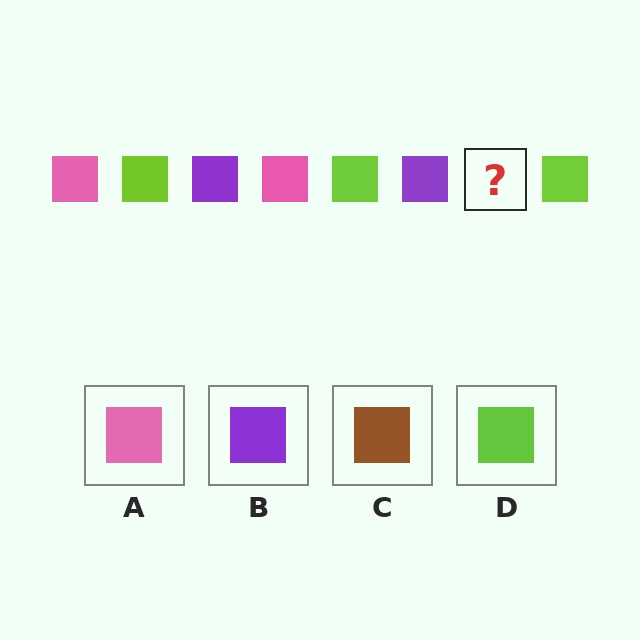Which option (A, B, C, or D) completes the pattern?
A.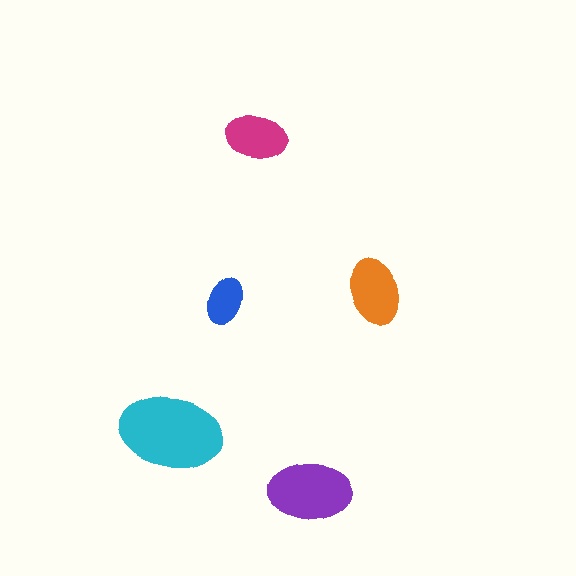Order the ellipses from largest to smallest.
the cyan one, the purple one, the orange one, the magenta one, the blue one.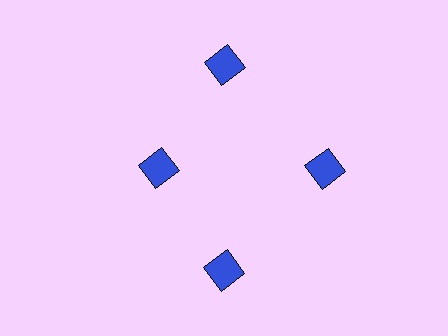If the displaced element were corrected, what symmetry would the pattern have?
It would have 4-fold rotational symmetry — the pattern would map onto itself every 90 degrees.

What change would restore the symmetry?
The symmetry would be restored by moving it outward, back onto the ring so that all 4 squares sit at equal angles and equal distance from the center.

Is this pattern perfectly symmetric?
No. The 4 blue squares are arranged in a ring, but one element near the 9 o'clock position is pulled inward toward the center, breaking the 4-fold rotational symmetry.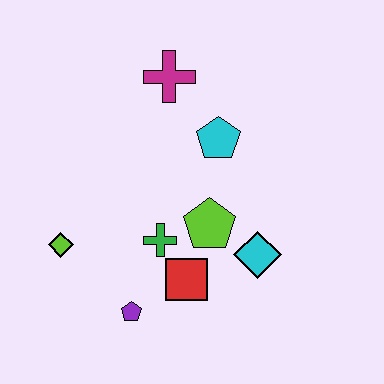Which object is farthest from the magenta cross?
The purple pentagon is farthest from the magenta cross.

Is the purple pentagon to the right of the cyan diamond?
No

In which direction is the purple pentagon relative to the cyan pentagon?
The purple pentagon is below the cyan pentagon.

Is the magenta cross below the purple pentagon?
No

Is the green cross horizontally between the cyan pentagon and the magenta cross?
No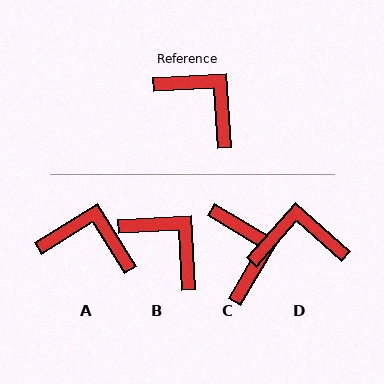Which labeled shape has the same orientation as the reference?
B.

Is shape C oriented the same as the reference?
No, it is off by about 34 degrees.